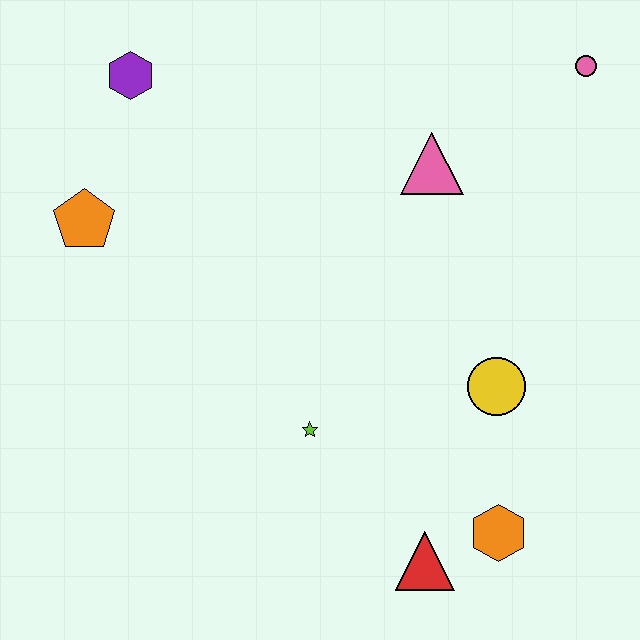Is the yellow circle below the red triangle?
No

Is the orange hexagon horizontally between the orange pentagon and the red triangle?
No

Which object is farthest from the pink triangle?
The red triangle is farthest from the pink triangle.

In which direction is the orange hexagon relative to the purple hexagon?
The orange hexagon is below the purple hexagon.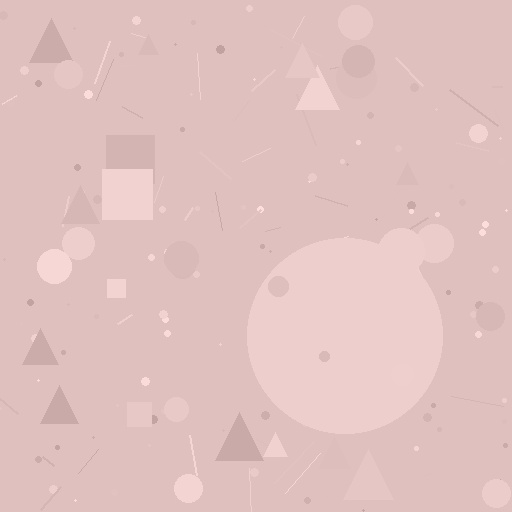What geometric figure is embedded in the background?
A circle is embedded in the background.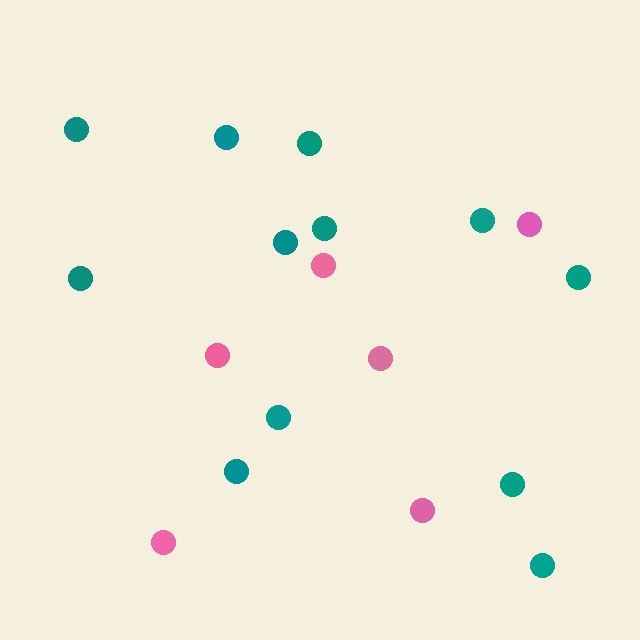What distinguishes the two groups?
There are 2 groups: one group of pink circles (6) and one group of teal circles (12).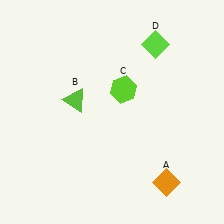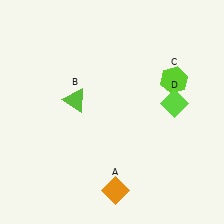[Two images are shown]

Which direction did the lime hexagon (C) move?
The lime hexagon (C) moved right.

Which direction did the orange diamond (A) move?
The orange diamond (A) moved left.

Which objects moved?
The objects that moved are: the orange diamond (A), the lime hexagon (C), the lime diamond (D).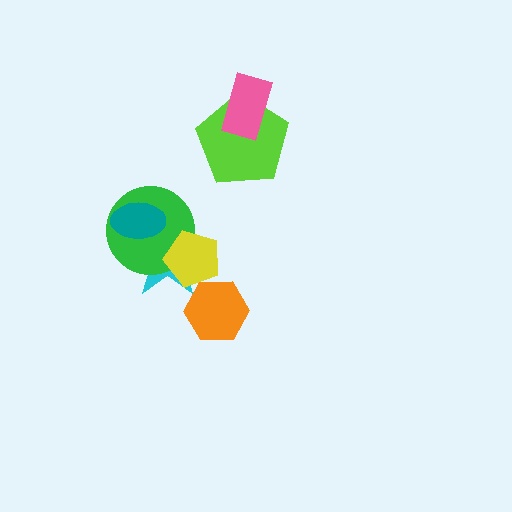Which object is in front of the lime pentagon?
The pink rectangle is in front of the lime pentagon.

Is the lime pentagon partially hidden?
Yes, it is partially covered by another shape.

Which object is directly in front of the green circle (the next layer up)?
The yellow pentagon is directly in front of the green circle.